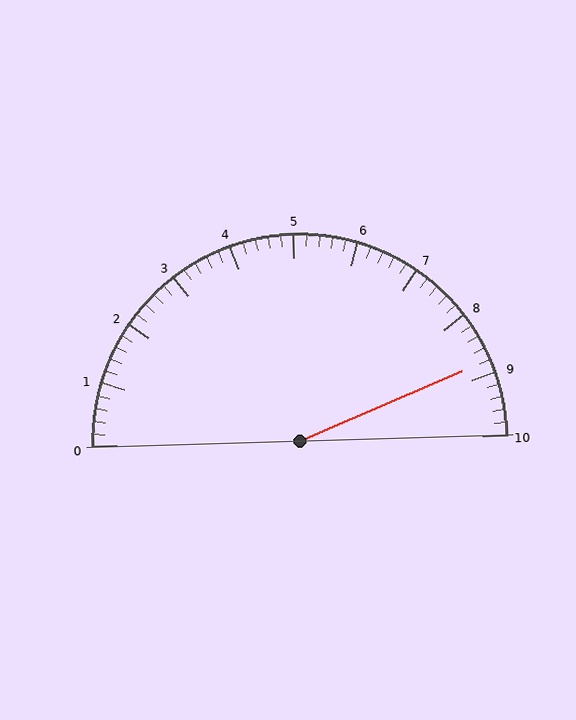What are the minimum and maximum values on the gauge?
The gauge ranges from 0 to 10.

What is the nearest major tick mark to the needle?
The nearest major tick mark is 9.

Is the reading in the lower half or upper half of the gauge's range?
The reading is in the upper half of the range (0 to 10).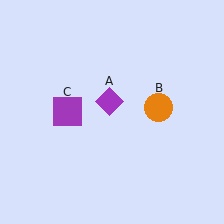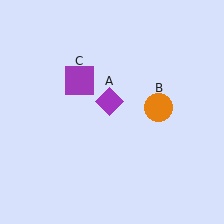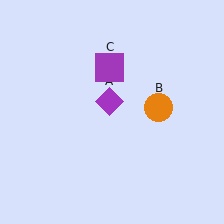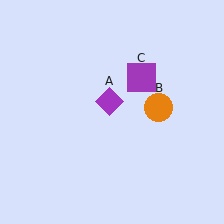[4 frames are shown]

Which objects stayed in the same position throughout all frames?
Purple diamond (object A) and orange circle (object B) remained stationary.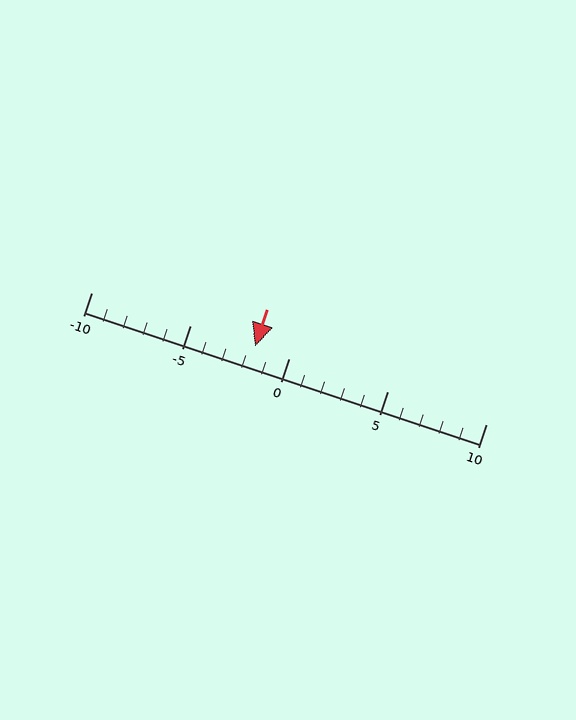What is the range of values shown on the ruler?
The ruler shows values from -10 to 10.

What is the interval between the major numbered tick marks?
The major tick marks are spaced 5 units apart.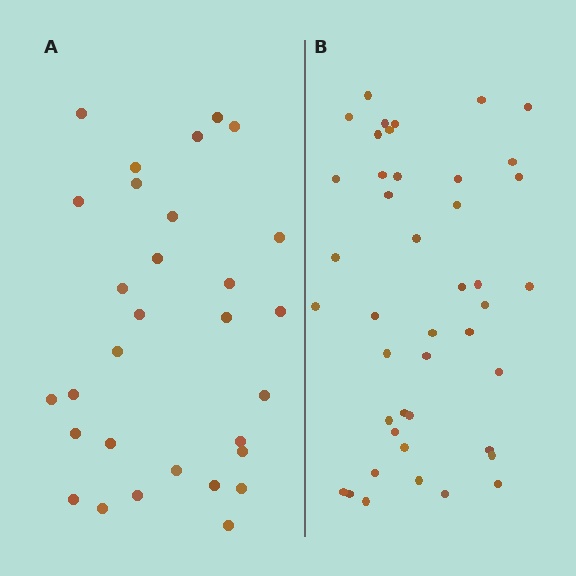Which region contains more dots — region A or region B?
Region B (the right region) has more dots.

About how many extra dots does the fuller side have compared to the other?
Region B has approximately 15 more dots than region A.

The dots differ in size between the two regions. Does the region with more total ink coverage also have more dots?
No. Region A has more total ink coverage because its dots are larger, but region B actually contains more individual dots. Total area can be misleading — the number of items is what matters here.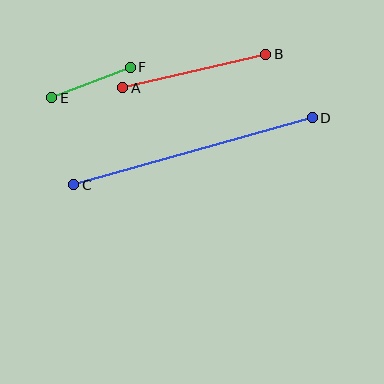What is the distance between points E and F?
The distance is approximately 84 pixels.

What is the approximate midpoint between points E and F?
The midpoint is at approximately (91, 83) pixels.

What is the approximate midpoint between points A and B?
The midpoint is at approximately (194, 71) pixels.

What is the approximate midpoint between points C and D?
The midpoint is at approximately (193, 151) pixels.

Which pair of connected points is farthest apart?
Points C and D are farthest apart.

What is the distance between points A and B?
The distance is approximately 147 pixels.